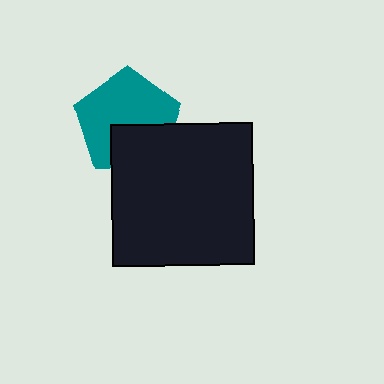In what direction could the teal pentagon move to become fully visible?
The teal pentagon could move up. That would shift it out from behind the black square entirely.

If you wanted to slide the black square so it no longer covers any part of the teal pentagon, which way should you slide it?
Slide it down — that is the most direct way to separate the two shapes.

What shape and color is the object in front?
The object in front is a black square.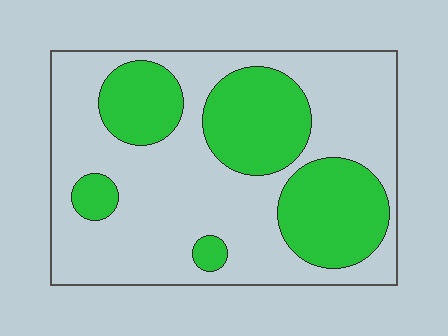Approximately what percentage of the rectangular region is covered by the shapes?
Approximately 35%.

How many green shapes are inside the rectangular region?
5.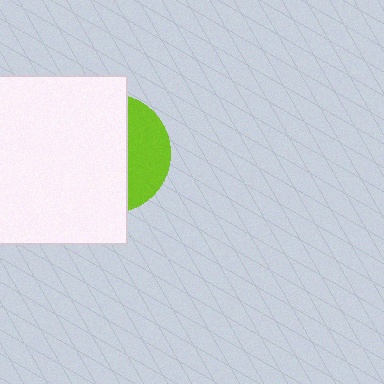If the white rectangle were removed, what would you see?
You would see the complete lime circle.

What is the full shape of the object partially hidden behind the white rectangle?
The partially hidden object is a lime circle.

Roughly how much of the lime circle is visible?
A small part of it is visible (roughly 33%).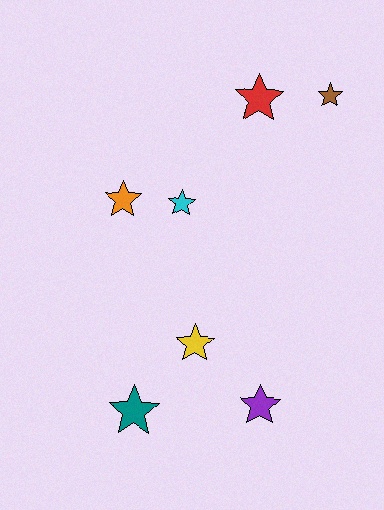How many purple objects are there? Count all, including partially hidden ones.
There is 1 purple object.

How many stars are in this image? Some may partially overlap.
There are 7 stars.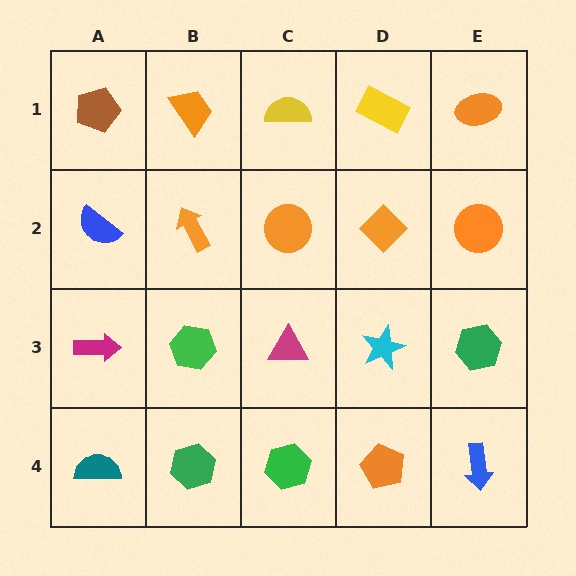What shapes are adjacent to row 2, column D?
A yellow rectangle (row 1, column D), a cyan star (row 3, column D), an orange circle (row 2, column C), an orange circle (row 2, column E).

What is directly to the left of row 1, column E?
A yellow rectangle.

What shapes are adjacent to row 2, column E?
An orange ellipse (row 1, column E), a green hexagon (row 3, column E), an orange diamond (row 2, column D).